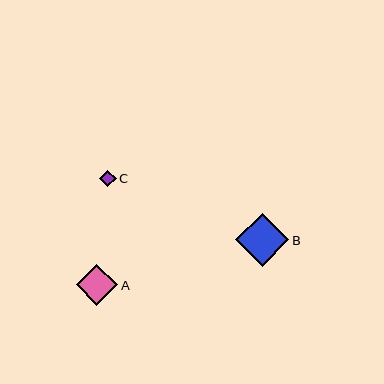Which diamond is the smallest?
Diamond C is the smallest with a size of approximately 16 pixels.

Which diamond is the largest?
Diamond B is the largest with a size of approximately 53 pixels.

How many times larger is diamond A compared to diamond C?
Diamond A is approximately 2.5 times the size of diamond C.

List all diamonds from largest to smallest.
From largest to smallest: B, A, C.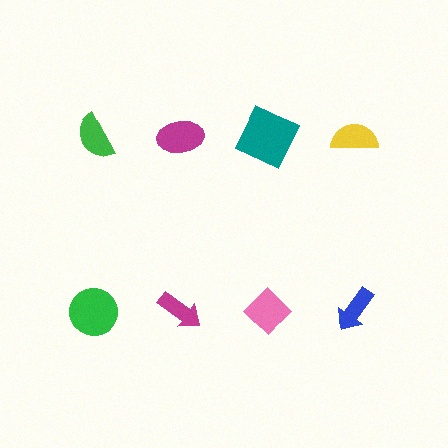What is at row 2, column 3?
A pink diamond.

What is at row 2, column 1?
A green circle.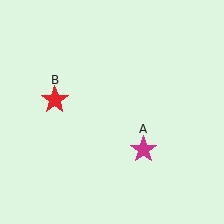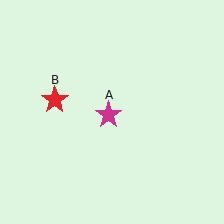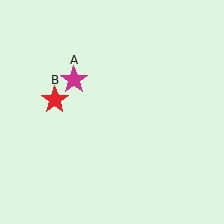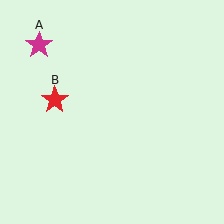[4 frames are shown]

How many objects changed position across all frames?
1 object changed position: magenta star (object A).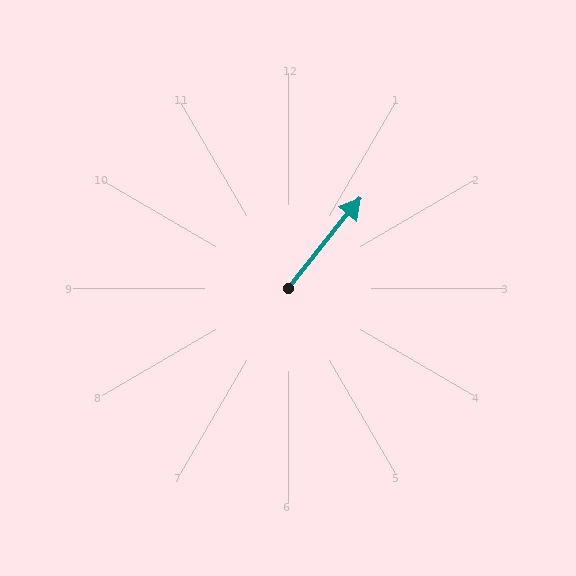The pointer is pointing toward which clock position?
Roughly 1 o'clock.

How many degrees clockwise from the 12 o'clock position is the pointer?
Approximately 39 degrees.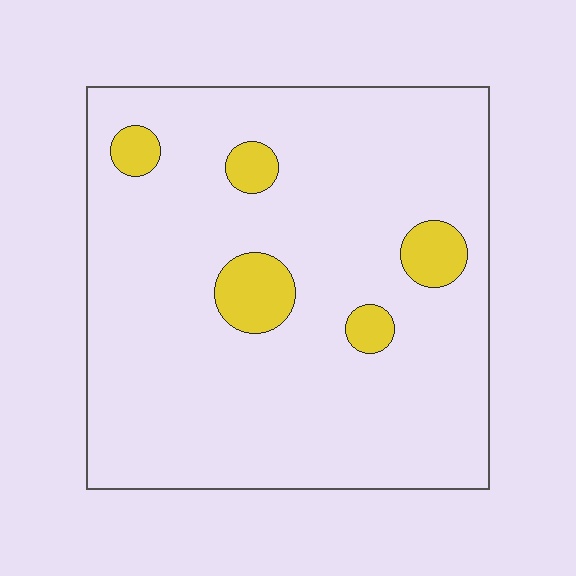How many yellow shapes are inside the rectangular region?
5.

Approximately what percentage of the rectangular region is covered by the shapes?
Approximately 10%.